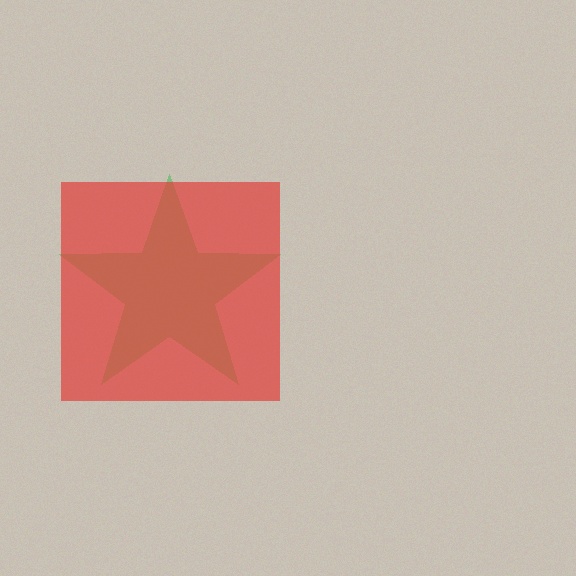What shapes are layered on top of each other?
The layered shapes are: a green star, a red square.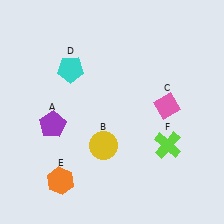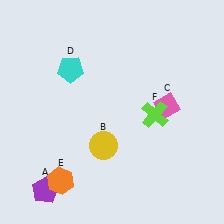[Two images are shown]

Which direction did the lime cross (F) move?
The lime cross (F) moved up.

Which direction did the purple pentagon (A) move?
The purple pentagon (A) moved down.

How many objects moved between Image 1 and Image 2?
2 objects moved between the two images.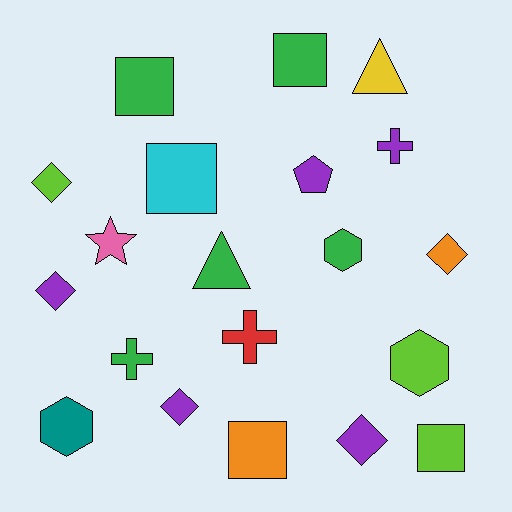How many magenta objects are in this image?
There are no magenta objects.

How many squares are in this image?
There are 5 squares.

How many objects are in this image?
There are 20 objects.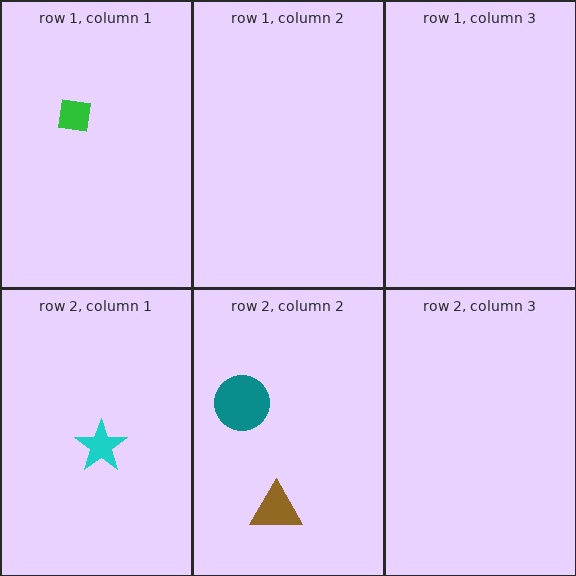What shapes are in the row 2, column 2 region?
The brown triangle, the teal circle.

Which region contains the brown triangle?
The row 2, column 2 region.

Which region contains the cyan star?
The row 2, column 1 region.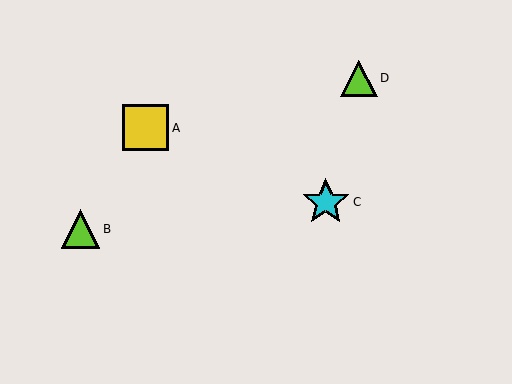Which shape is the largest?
The cyan star (labeled C) is the largest.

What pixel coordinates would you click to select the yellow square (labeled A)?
Click at (146, 128) to select the yellow square A.